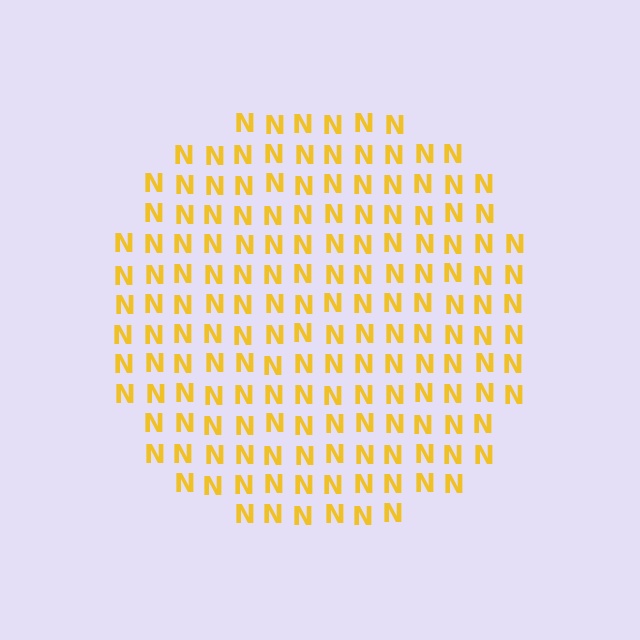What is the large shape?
The large shape is a circle.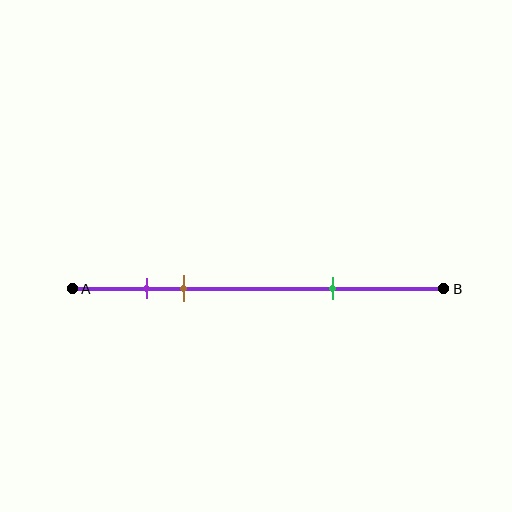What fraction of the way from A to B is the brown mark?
The brown mark is approximately 30% (0.3) of the way from A to B.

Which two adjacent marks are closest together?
The purple and brown marks are the closest adjacent pair.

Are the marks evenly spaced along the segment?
No, the marks are not evenly spaced.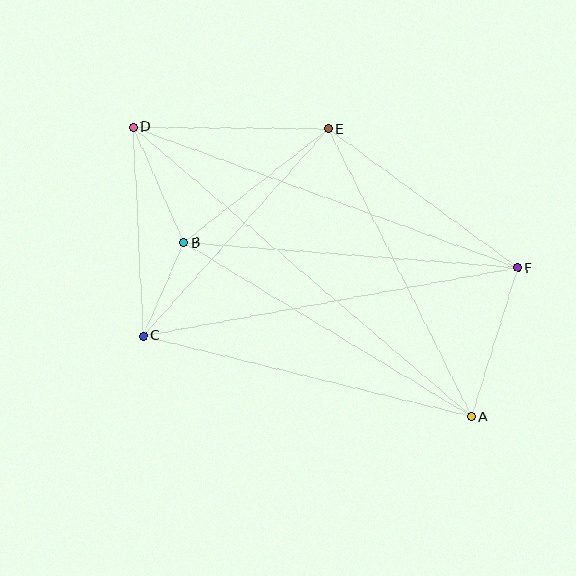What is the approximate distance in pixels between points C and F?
The distance between C and F is approximately 381 pixels.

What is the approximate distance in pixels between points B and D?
The distance between B and D is approximately 127 pixels.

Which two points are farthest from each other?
Points A and D are farthest from each other.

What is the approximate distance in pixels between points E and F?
The distance between E and F is approximately 235 pixels.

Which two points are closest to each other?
Points B and C are closest to each other.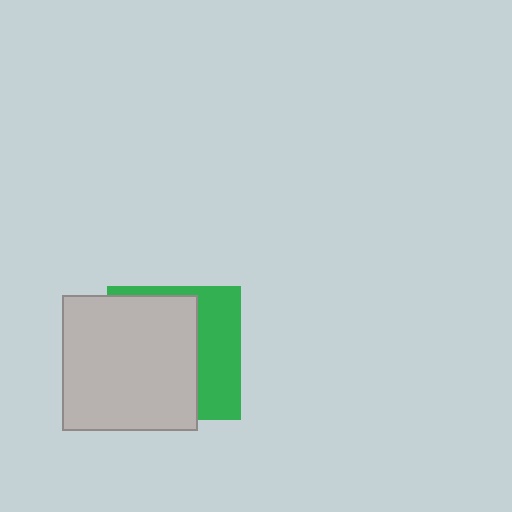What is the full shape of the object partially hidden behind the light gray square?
The partially hidden object is a green square.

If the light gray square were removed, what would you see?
You would see the complete green square.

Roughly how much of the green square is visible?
A small part of it is visible (roughly 38%).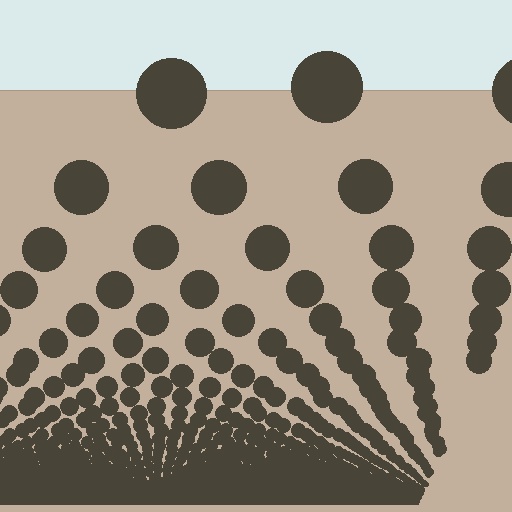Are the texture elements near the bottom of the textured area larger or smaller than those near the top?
Smaller. The gradient is inverted — elements near the bottom are smaller and denser.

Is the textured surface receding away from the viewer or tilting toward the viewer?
The surface appears to tilt toward the viewer. Texture elements get larger and sparser toward the top.